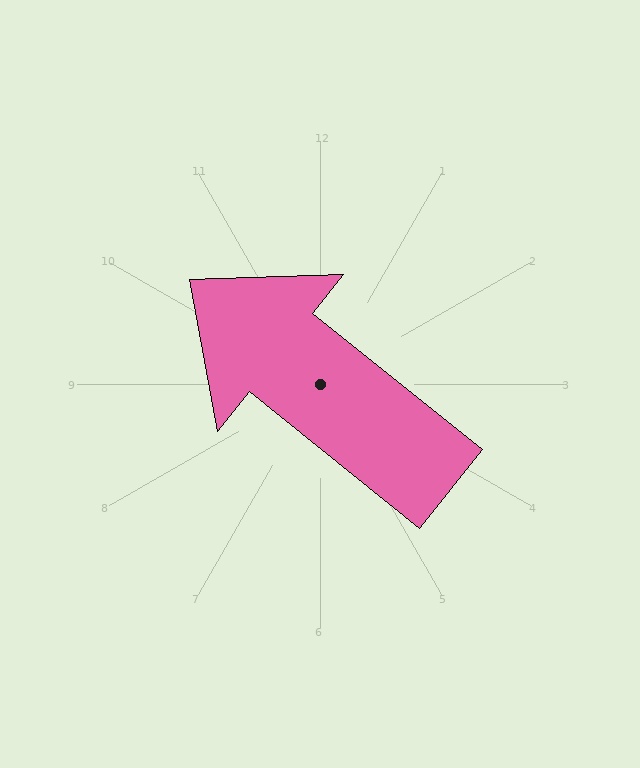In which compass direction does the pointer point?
Northwest.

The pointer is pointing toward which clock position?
Roughly 10 o'clock.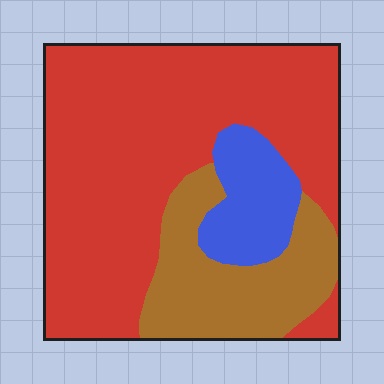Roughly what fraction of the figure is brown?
Brown covers around 25% of the figure.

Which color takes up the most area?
Red, at roughly 65%.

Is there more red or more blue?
Red.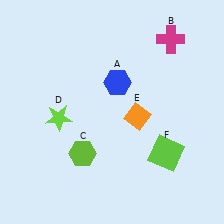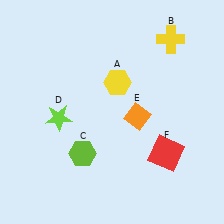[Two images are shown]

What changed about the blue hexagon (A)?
In Image 1, A is blue. In Image 2, it changed to yellow.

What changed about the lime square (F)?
In Image 1, F is lime. In Image 2, it changed to red.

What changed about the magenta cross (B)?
In Image 1, B is magenta. In Image 2, it changed to yellow.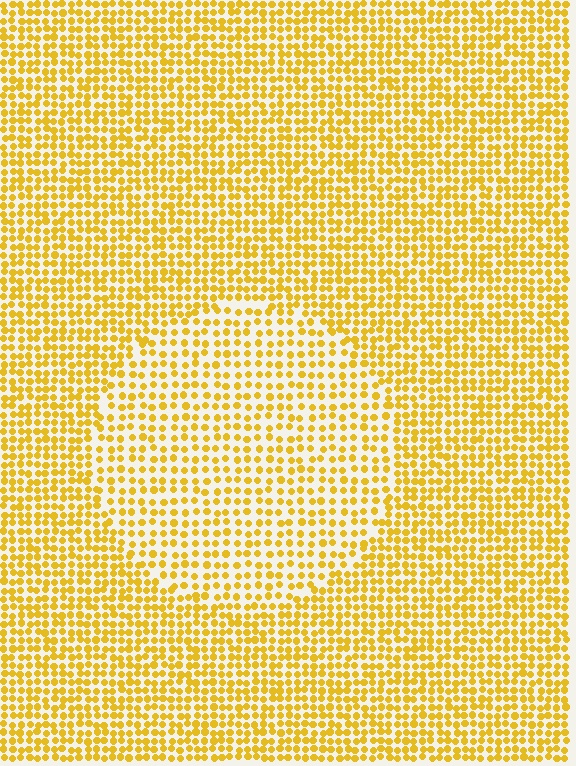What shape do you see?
I see a circle.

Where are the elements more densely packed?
The elements are more densely packed outside the circle boundary.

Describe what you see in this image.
The image contains small yellow elements arranged at two different densities. A circle-shaped region is visible where the elements are less densely packed than the surrounding area.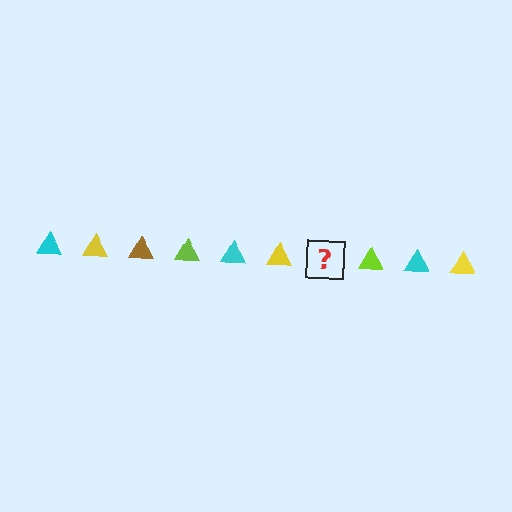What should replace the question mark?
The question mark should be replaced with a brown triangle.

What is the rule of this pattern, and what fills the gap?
The rule is that the pattern cycles through cyan, yellow, brown, lime triangles. The gap should be filled with a brown triangle.